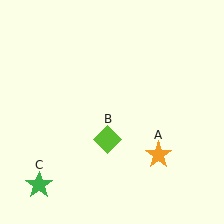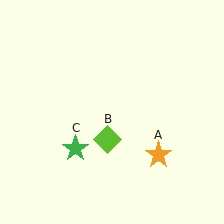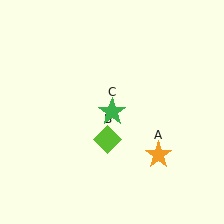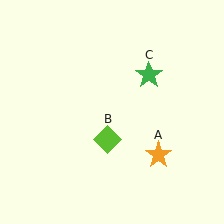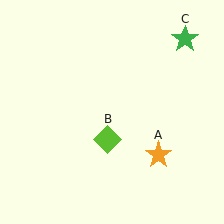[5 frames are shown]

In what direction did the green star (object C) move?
The green star (object C) moved up and to the right.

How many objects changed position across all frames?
1 object changed position: green star (object C).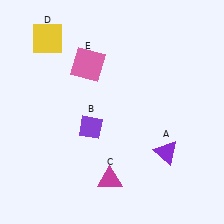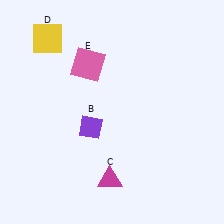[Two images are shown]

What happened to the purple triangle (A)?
The purple triangle (A) was removed in Image 2. It was in the bottom-right area of Image 1.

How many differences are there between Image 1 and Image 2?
There is 1 difference between the two images.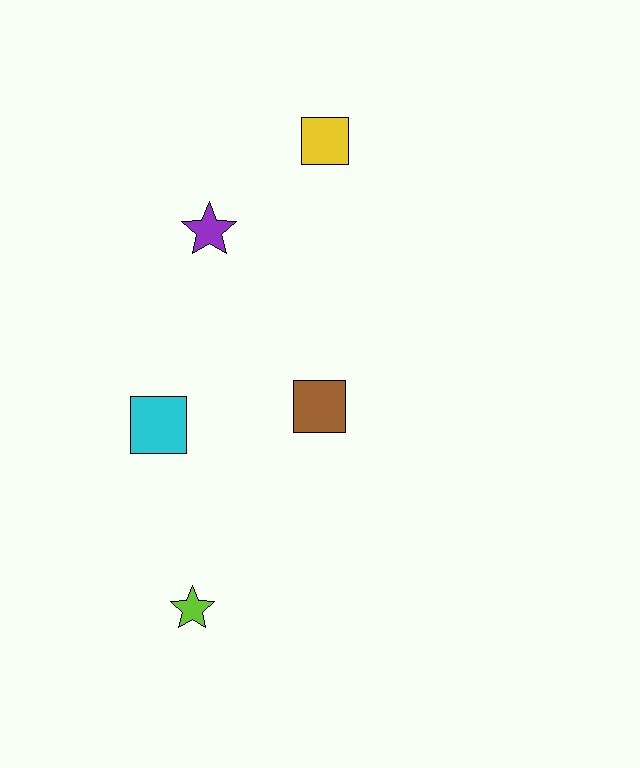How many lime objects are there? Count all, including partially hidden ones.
There is 1 lime object.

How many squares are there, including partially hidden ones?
There are 3 squares.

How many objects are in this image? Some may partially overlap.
There are 5 objects.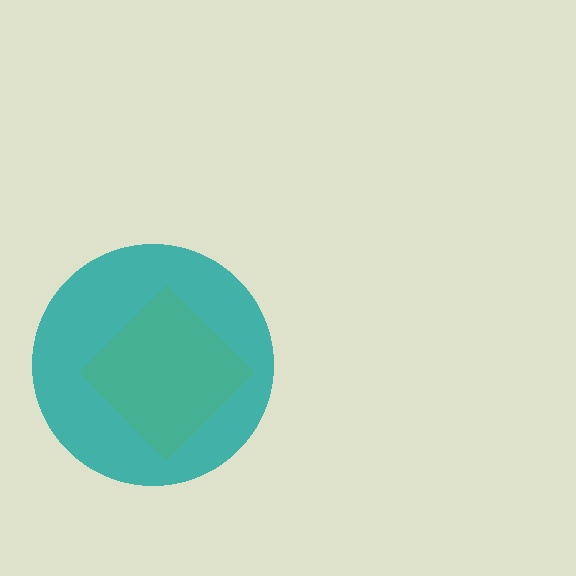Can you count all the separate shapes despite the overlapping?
Yes, there are 2 separate shapes.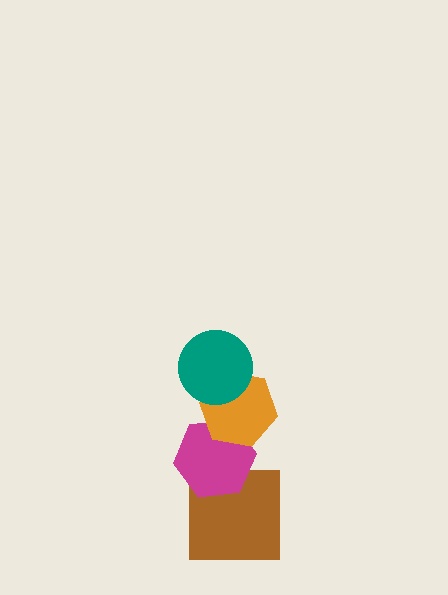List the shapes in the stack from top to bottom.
From top to bottom: the teal circle, the orange hexagon, the magenta hexagon, the brown square.